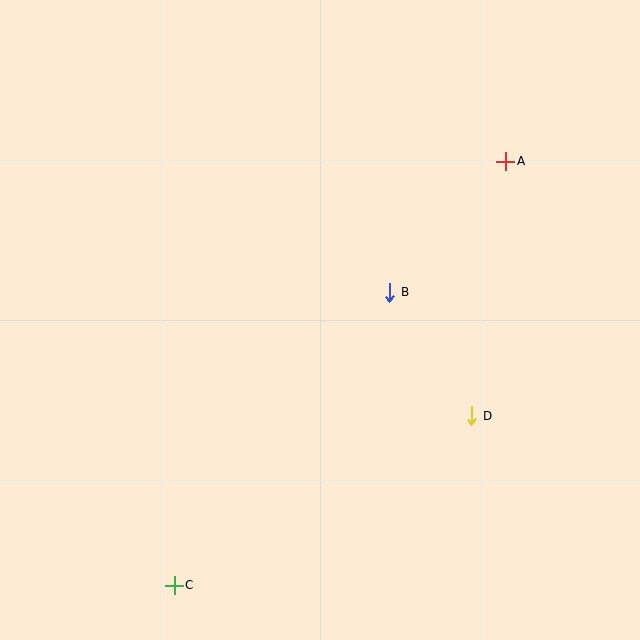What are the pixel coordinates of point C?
Point C is at (174, 585).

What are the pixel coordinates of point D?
Point D is at (472, 416).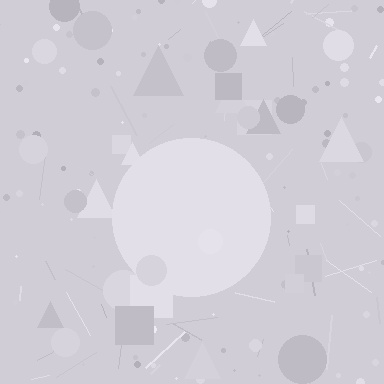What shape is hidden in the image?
A circle is hidden in the image.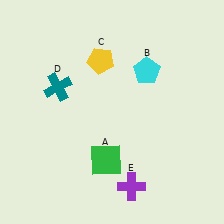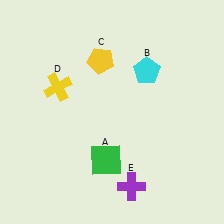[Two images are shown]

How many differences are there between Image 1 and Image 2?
There is 1 difference between the two images.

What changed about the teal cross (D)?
In Image 1, D is teal. In Image 2, it changed to yellow.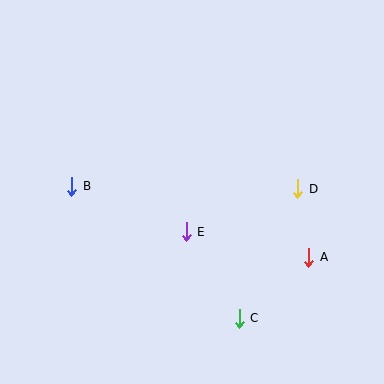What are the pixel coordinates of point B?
Point B is at (72, 186).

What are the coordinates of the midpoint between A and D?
The midpoint between A and D is at (303, 223).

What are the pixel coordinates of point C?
Point C is at (239, 318).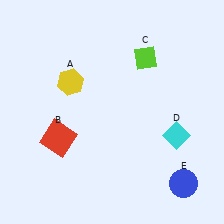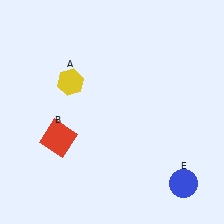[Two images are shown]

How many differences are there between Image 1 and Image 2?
There are 2 differences between the two images.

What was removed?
The lime diamond (C), the cyan diamond (D) were removed in Image 2.